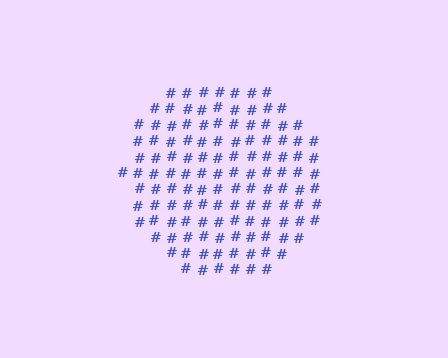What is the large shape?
The large shape is a circle.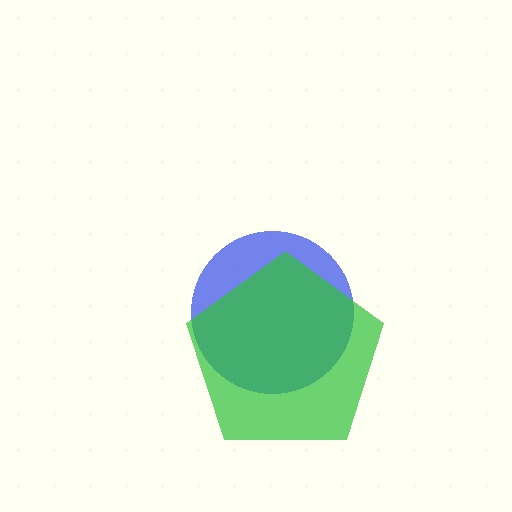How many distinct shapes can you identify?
There are 2 distinct shapes: a blue circle, a green pentagon.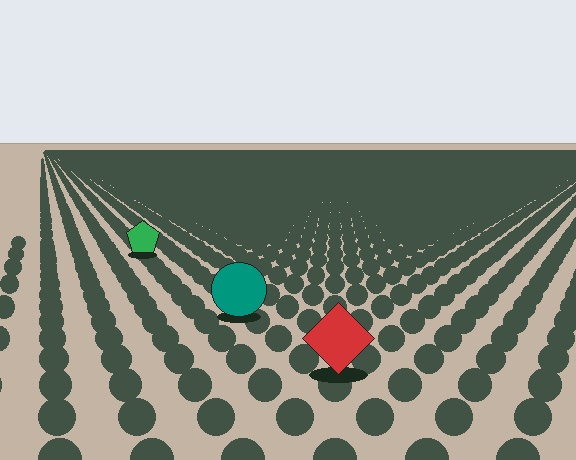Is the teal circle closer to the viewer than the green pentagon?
Yes. The teal circle is closer — you can tell from the texture gradient: the ground texture is coarser near it.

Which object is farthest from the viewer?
The green pentagon is farthest from the viewer. It appears smaller and the ground texture around it is denser.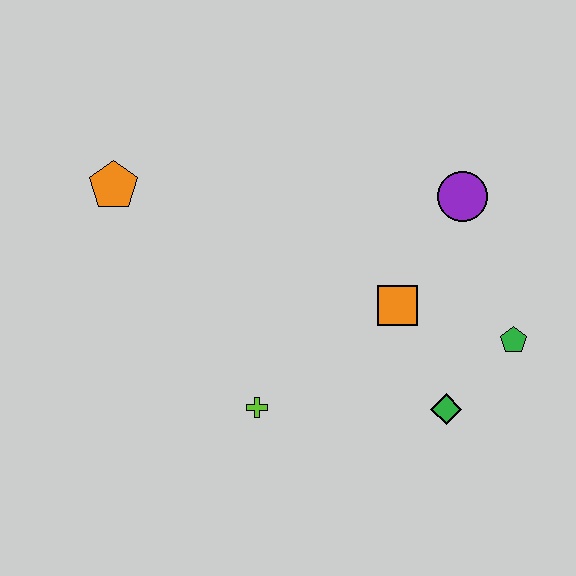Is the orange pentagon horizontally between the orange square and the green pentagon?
No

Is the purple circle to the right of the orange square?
Yes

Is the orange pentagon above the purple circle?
Yes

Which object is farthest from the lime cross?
The purple circle is farthest from the lime cross.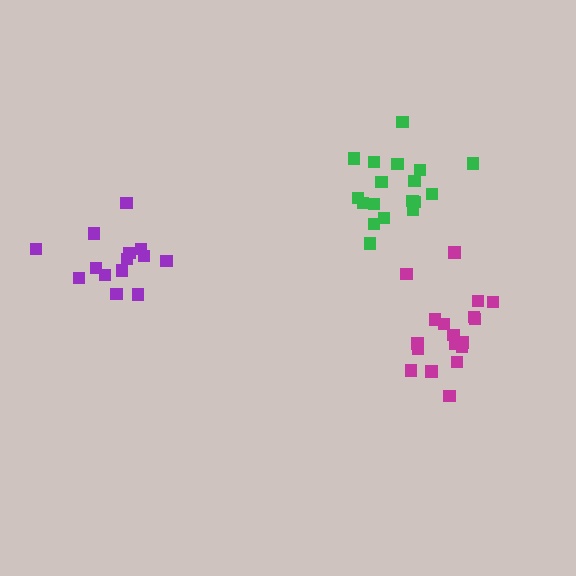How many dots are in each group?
Group 1: 18 dots, Group 2: 14 dots, Group 3: 18 dots (50 total).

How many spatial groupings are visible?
There are 3 spatial groupings.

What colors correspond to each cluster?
The clusters are colored: magenta, purple, green.